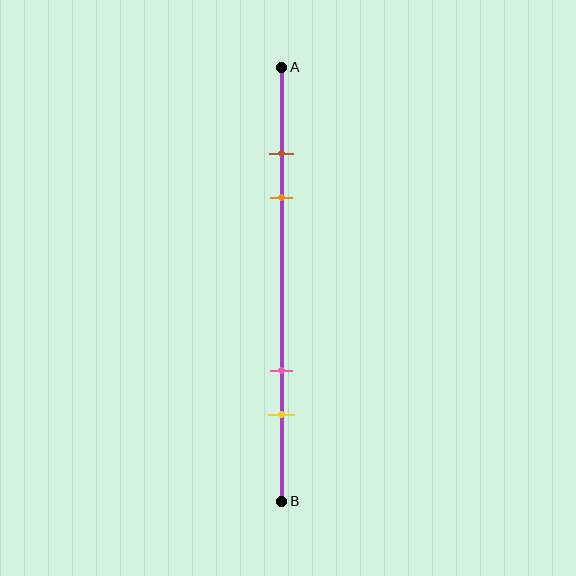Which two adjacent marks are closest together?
The brown and orange marks are the closest adjacent pair.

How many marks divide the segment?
There are 4 marks dividing the segment.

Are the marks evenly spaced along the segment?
No, the marks are not evenly spaced.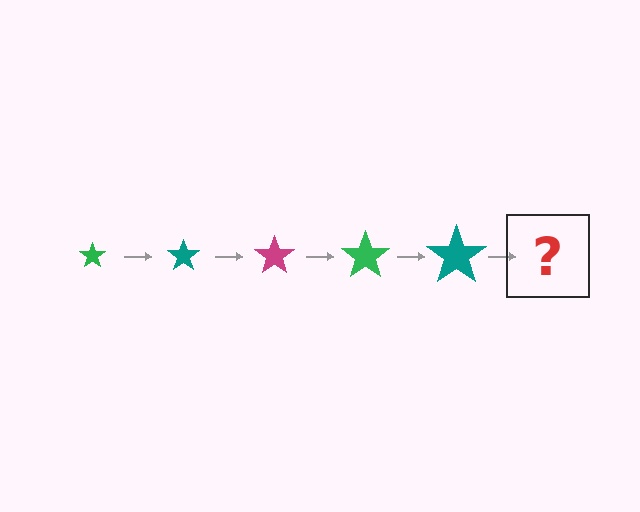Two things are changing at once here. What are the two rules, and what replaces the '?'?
The two rules are that the star grows larger each step and the color cycles through green, teal, and magenta. The '?' should be a magenta star, larger than the previous one.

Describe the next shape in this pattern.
It should be a magenta star, larger than the previous one.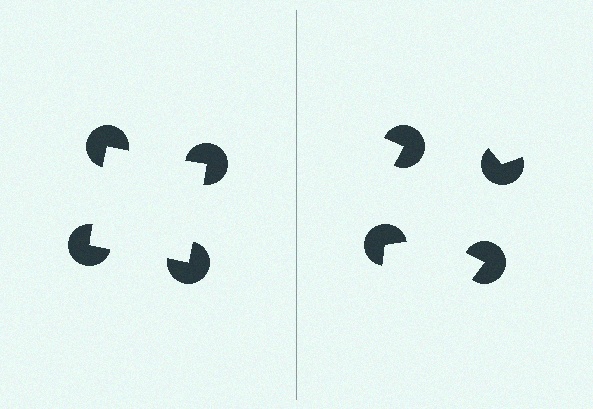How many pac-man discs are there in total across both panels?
8 — 4 on each side.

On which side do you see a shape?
An illusory square appears on the left side. On the right side the wedge cuts are rotated, so no coherent shape forms.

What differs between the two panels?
The pac-man discs are positioned identically on both sides; only the wedge orientations differ. On the left they align to a square; on the right they are misaligned.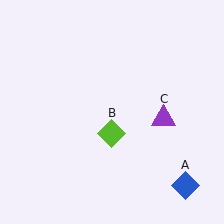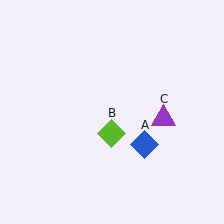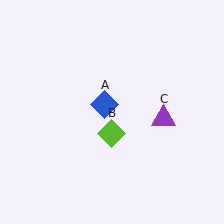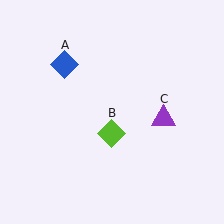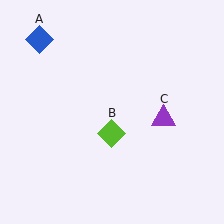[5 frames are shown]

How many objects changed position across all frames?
1 object changed position: blue diamond (object A).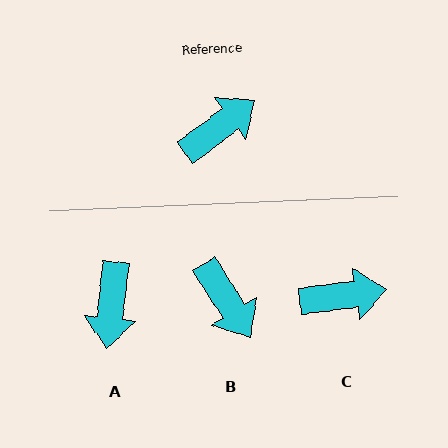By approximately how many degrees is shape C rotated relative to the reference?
Approximately 30 degrees clockwise.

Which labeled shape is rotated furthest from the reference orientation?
A, about 134 degrees away.